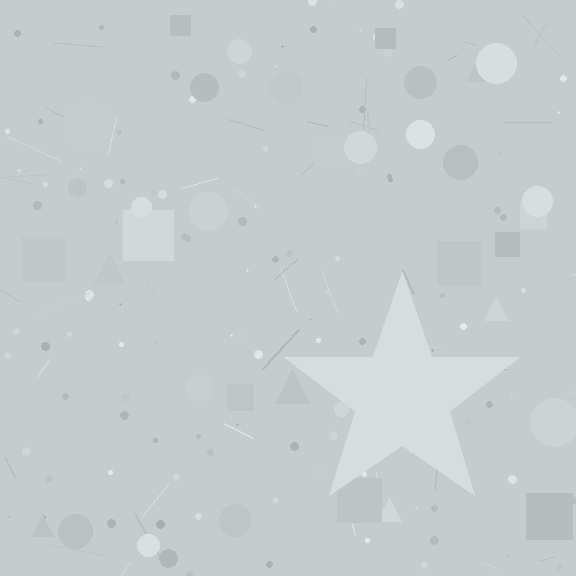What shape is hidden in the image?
A star is hidden in the image.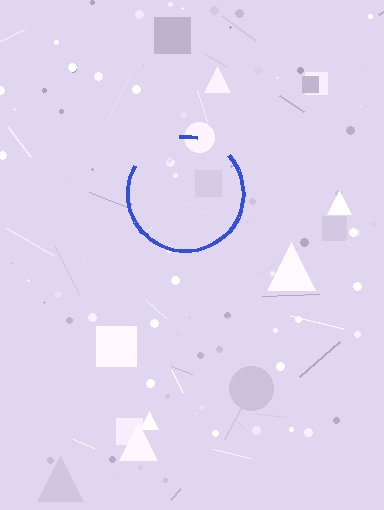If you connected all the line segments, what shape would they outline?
They would outline a circle.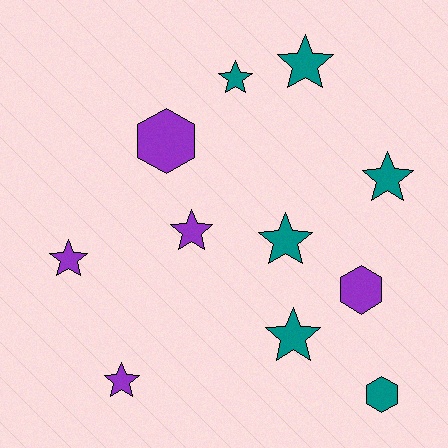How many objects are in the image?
There are 11 objects.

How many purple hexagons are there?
There are 2 purple hexagons.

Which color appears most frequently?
Teal, with 6 objects.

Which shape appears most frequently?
Star, with 8 objects.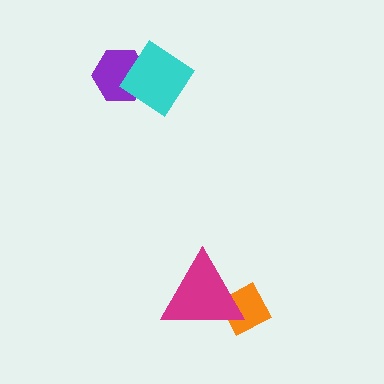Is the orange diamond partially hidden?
Yes, it is partially covered by another shape.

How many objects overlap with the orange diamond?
1 object overlaps with the orange diamond.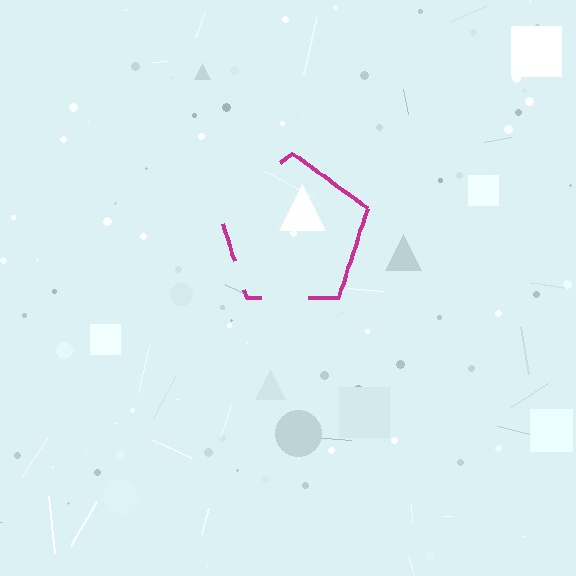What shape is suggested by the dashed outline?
The dashed outline suggests a pentagon.